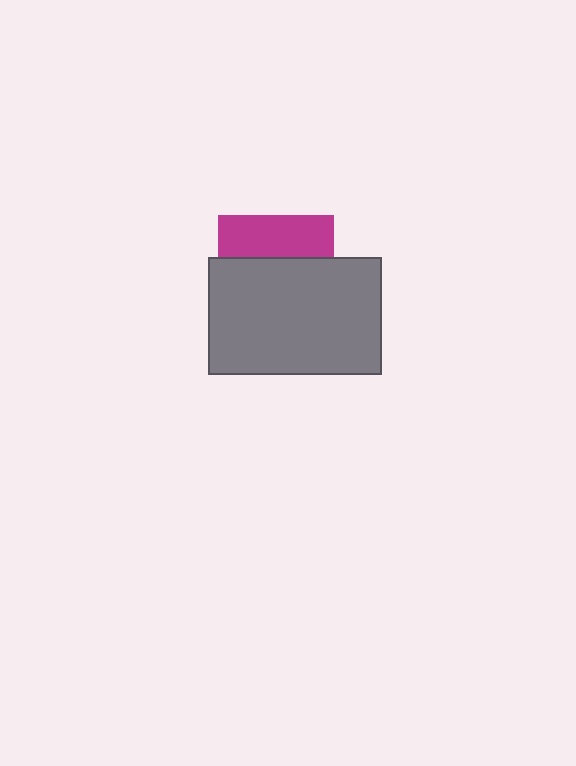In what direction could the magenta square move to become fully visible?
The magenta square could move up. That would shift it out from behind the gray rectangle entirely.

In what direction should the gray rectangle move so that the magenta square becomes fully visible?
The gray rectangle should move down. That is the shortest direction to clear the overlap and leave the magenta square fully visible.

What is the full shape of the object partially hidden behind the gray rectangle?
The partially hidden object is a magenta square.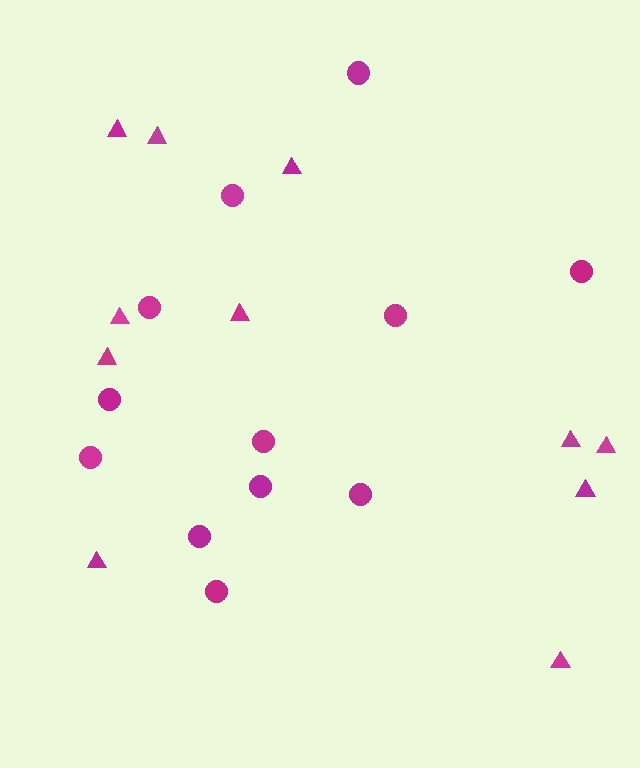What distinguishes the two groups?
There are 2 groups: one group of circles (12) and one group of triangles (11).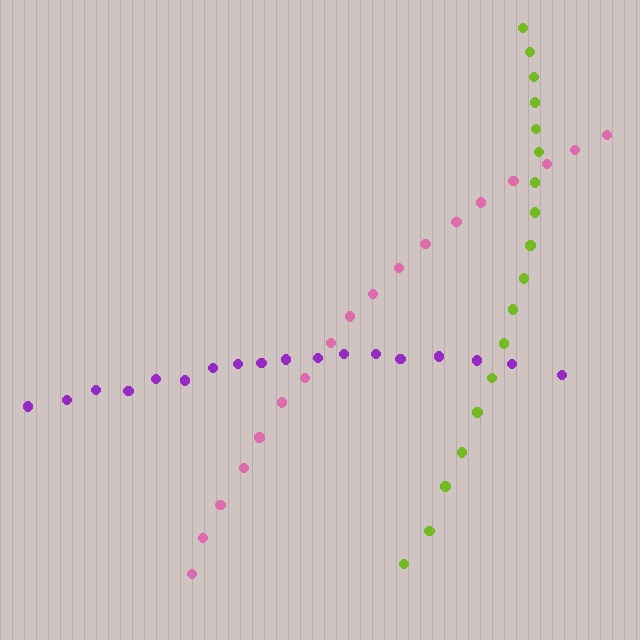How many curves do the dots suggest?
There are 3 distinct paths.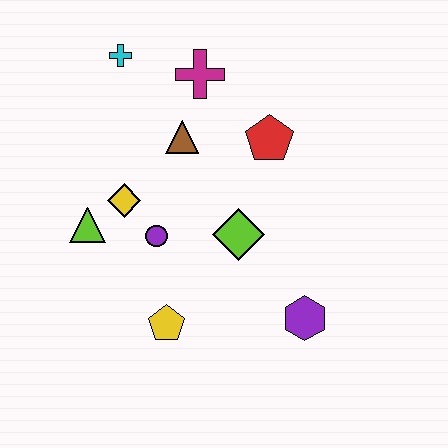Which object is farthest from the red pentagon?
The yellow pentagon is farthest from the red pentagon.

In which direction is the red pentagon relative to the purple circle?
The red pentagon is to the right of the purple circle.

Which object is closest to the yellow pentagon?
The purple circle is closest to the yellow pentagon.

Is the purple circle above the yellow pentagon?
Yes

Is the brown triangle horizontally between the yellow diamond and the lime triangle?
No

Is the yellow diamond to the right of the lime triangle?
Yes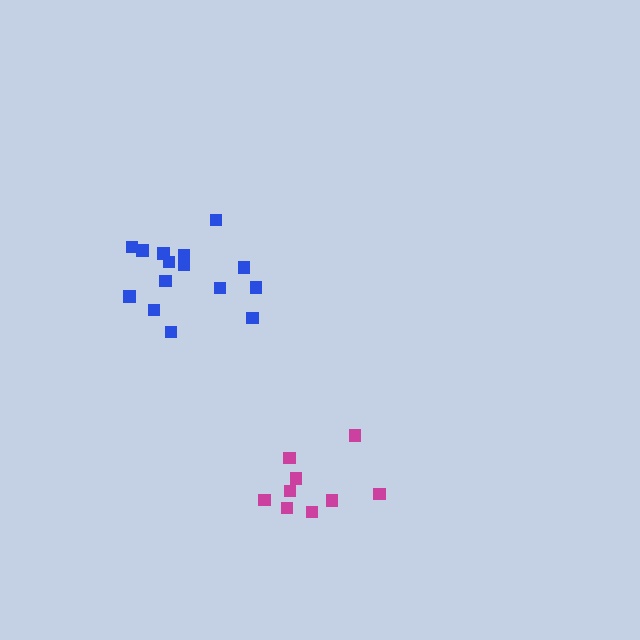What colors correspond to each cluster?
The clusters are colored: blue, magenta.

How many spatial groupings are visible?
There are 2 spatial groupings.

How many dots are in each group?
Group 1: 15 dots, Group 2: 9 dots (24 total).